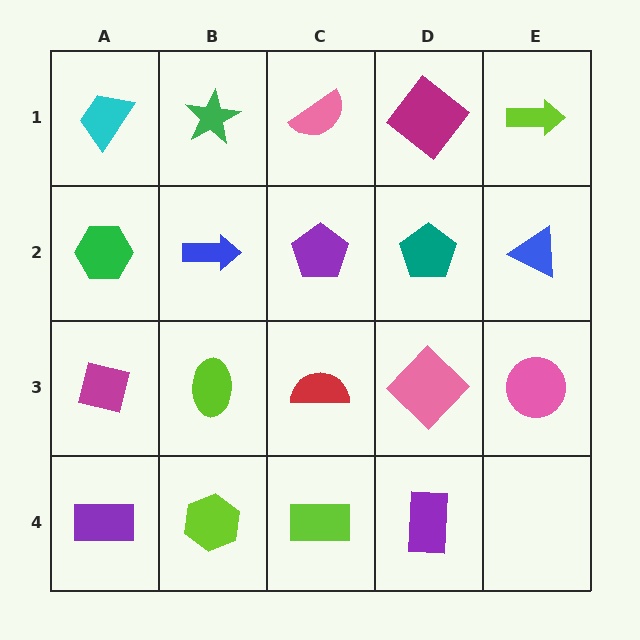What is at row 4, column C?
A lime rectangle.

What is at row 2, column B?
A blue arrow.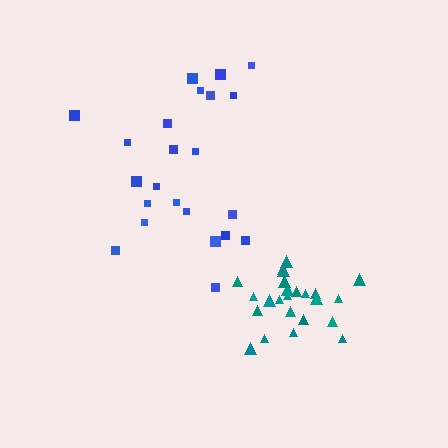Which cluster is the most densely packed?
Teal.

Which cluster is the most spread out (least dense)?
Blue.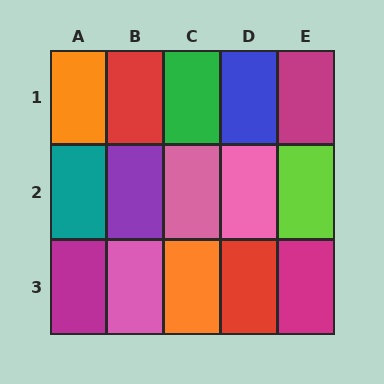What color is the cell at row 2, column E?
Lime.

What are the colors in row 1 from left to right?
Orange, red, green, blue, magenta.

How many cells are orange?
2 cells are orange.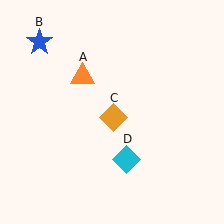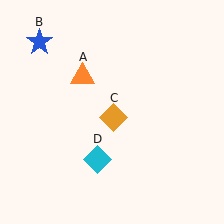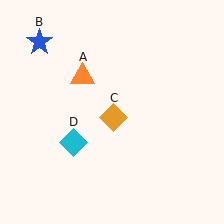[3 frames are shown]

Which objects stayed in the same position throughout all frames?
Orange triangle (object A) and blue star (object B) and orange diamond (object C) remained stationary.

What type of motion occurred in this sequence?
The cyan diamond (object D) rotated clockwise around the center of the scene.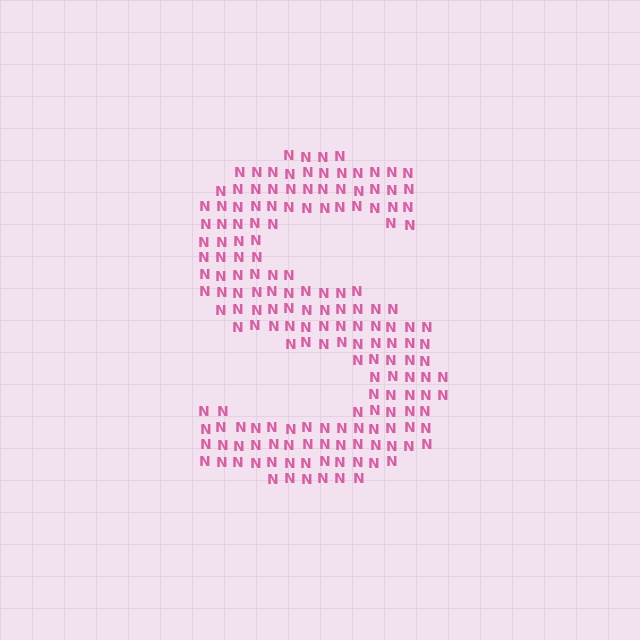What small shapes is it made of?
It is made of small letter N's.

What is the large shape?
The large shape is the letter S.